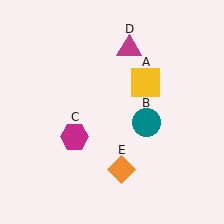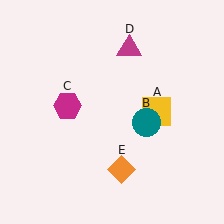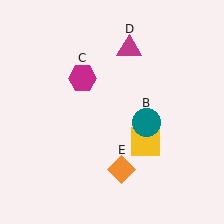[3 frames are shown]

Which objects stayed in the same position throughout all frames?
Teal circle (object B) and magenta triangle (object D) and orange diamond (object E) remained stationary.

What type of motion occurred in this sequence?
The yellow square (object A), magenta hexagon (object C) rotated clockwise around the center of the scene.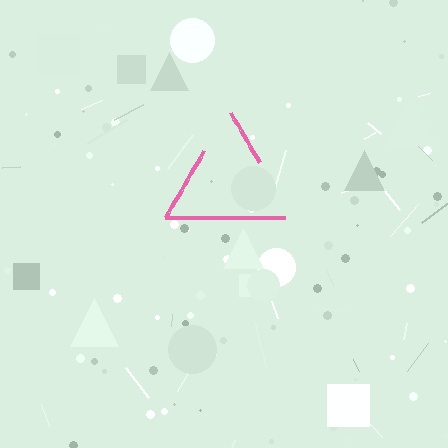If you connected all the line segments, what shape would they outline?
They would outline a triangle.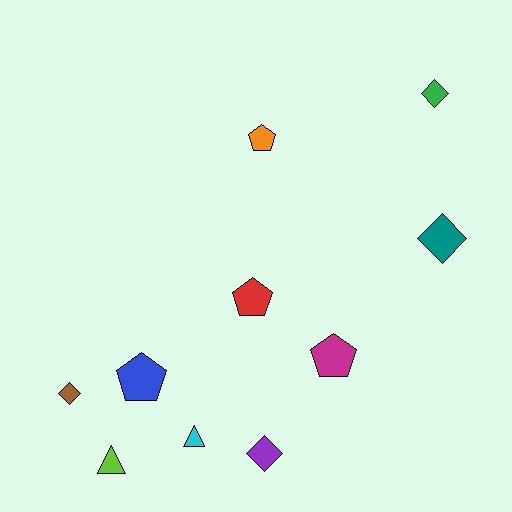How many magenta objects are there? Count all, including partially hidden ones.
There is 1 magenta object.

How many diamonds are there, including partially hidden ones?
There are 4 diamonds.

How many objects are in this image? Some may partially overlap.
There are 10 objects.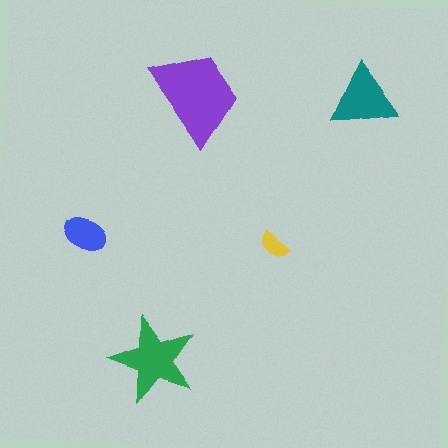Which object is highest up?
The teal triangle is topmost.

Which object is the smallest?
The yellow semicircle.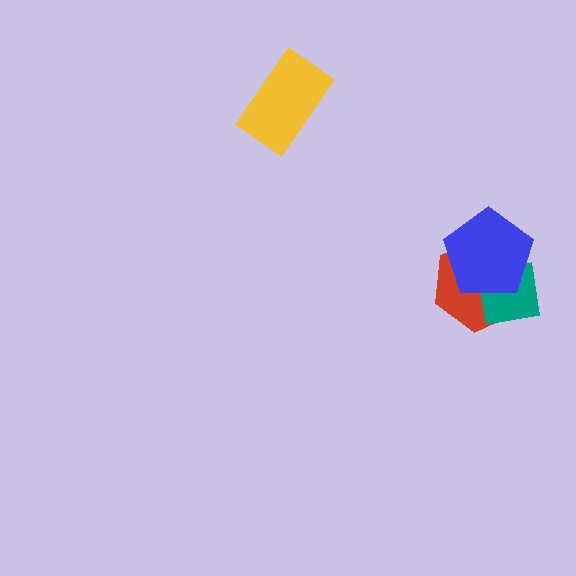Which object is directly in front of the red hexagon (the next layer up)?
The teal square is directly in front of the red hexagon.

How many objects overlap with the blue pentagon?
2 objects overlap with the blue pentagon.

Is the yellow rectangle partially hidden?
No, no other shape covers it.